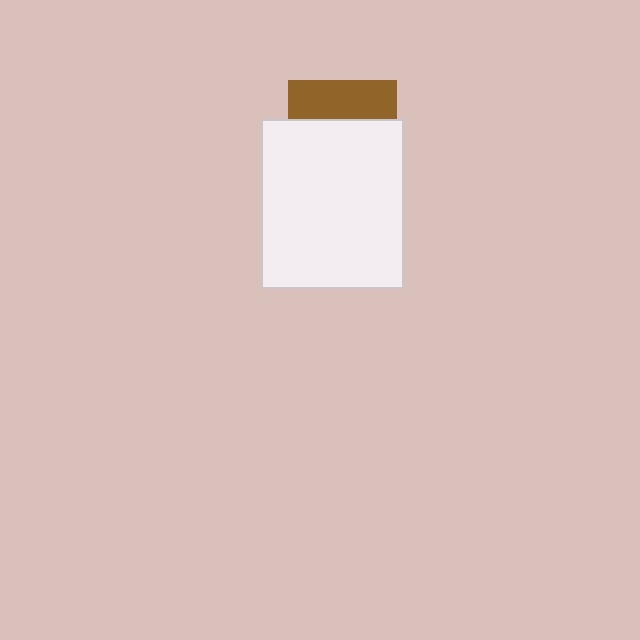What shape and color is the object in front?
The object in front is a white rectangle.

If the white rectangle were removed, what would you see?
You would see the complete brown square.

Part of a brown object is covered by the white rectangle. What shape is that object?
It is a square.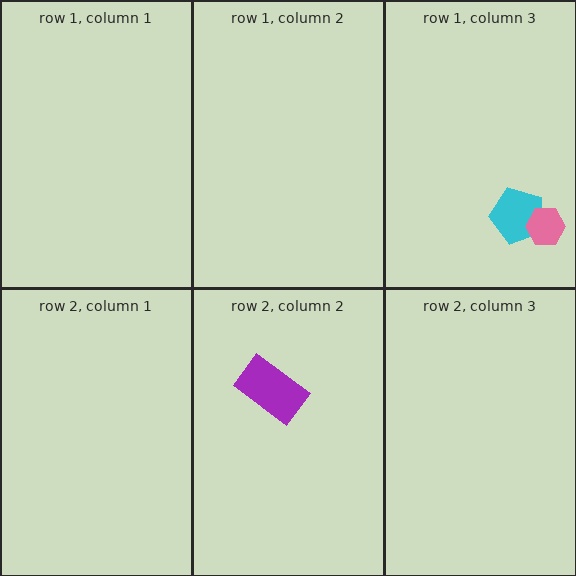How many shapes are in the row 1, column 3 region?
2.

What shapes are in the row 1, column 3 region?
The cyan pentagon, the pink hexagon.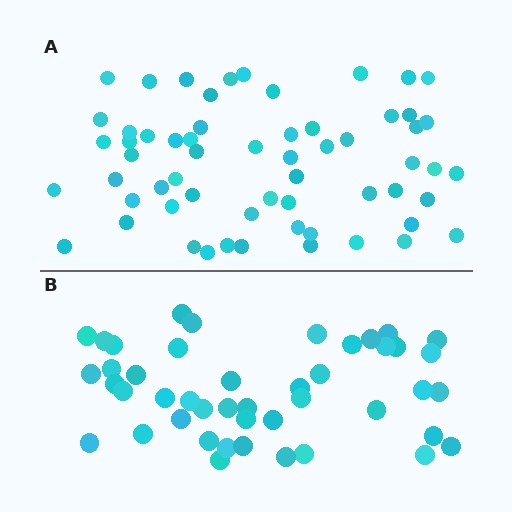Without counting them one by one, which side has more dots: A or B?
Region A (the top region) has more dots.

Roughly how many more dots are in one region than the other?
Region A has approximately 15 more dots than region B.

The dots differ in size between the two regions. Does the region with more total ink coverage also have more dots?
No. Region B has more total ink coverage because its dots are larger, but region A actually contains more individual dots. Total area can be misleading — the number of items is what matters here.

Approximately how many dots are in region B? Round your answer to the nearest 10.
About 40 dots. (The exact count is 45, which rounds to 40.)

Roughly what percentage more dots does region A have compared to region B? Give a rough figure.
About 35% more.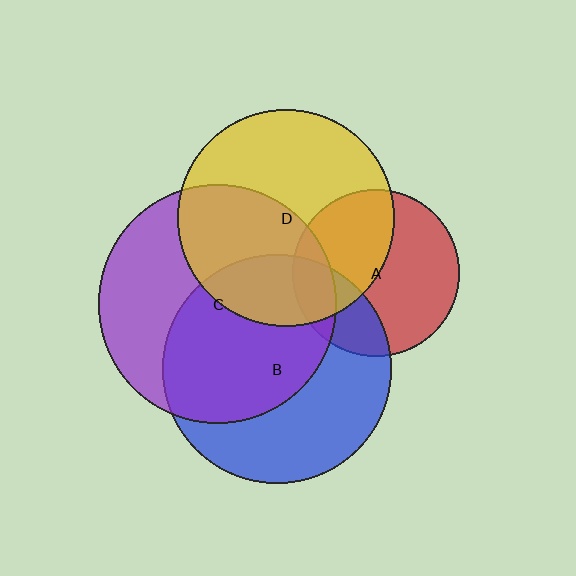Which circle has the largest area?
Circle C (purple).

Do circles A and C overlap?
Yes.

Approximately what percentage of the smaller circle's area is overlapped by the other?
Approximately 15%.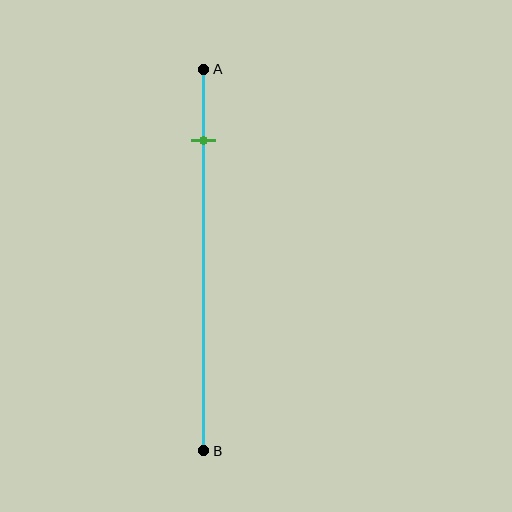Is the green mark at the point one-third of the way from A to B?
No, the mark is at about 20% from A, not at the 33% one-third point.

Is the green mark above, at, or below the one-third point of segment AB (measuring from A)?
The green mark is above the one-third point of segment AB.